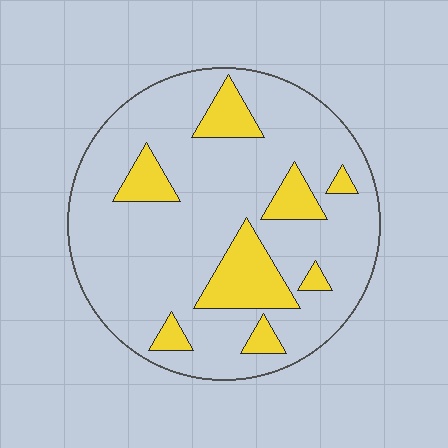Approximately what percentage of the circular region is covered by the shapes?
Approximately 20%.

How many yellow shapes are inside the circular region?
8.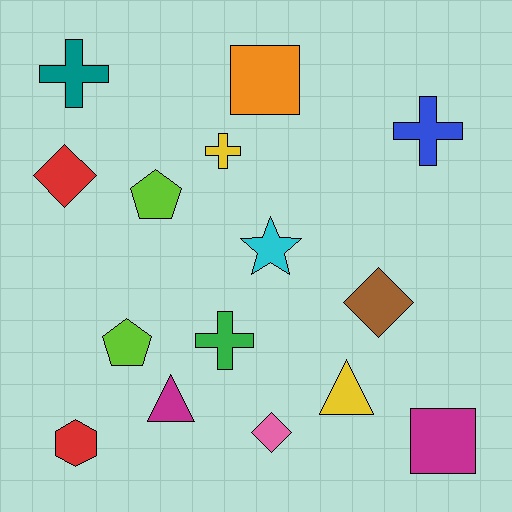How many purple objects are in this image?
There are no purple objects.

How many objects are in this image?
There are 15 objects.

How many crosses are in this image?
There are 4 crosses.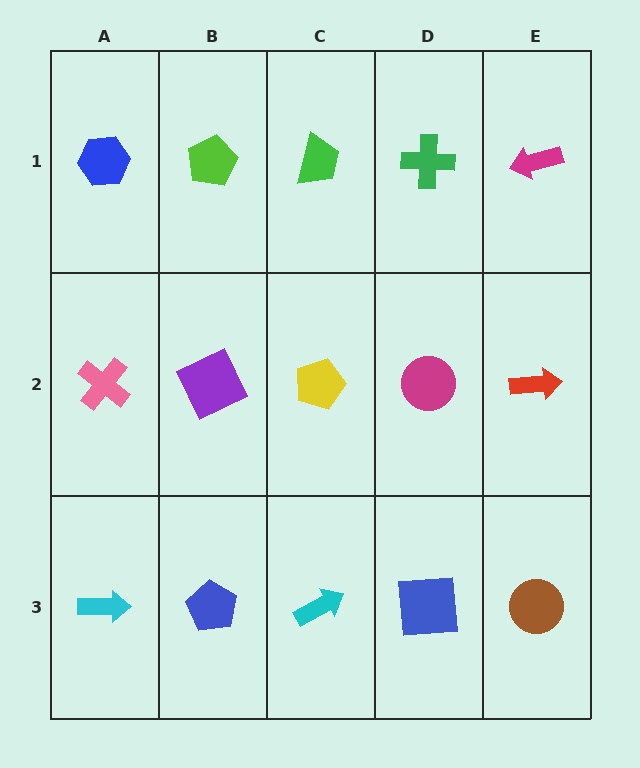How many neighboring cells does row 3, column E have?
2.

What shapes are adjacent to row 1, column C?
A yellow pentagon (row 2, column C), a lime pentagon (row 1, column B), a green cross (row 1, column D).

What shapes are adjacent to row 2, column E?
A magenta arrow (row 1, column E), a brown circle (row 3, column E), a magenta circle (row 2, column D).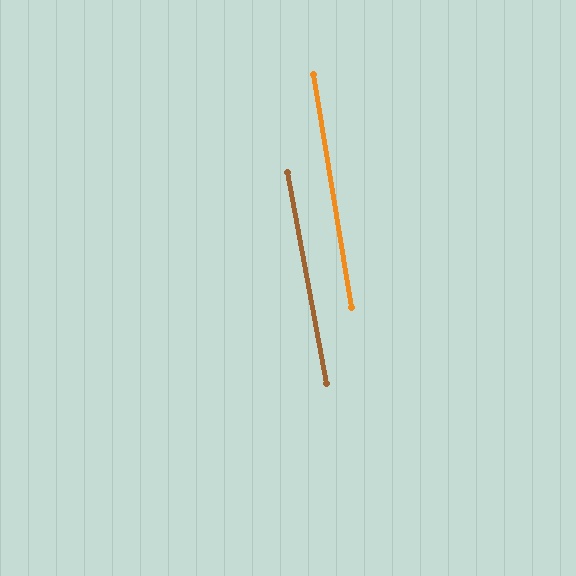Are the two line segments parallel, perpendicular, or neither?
Parallel — their directions differ by only 1.2°.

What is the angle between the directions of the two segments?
Approximately 1 degree.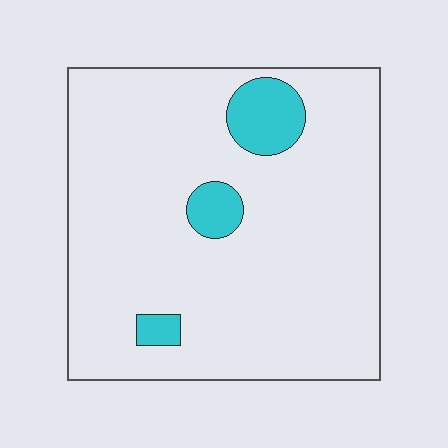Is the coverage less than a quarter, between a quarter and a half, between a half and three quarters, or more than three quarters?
Less than a quarter.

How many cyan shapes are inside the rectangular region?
3.